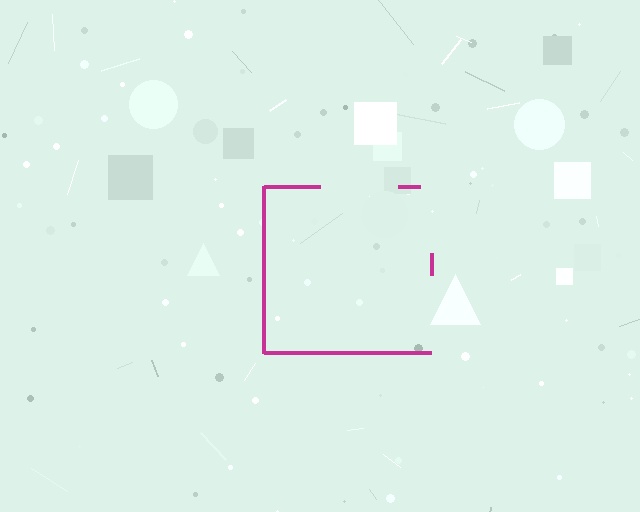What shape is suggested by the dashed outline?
The dashed outline suggests a square.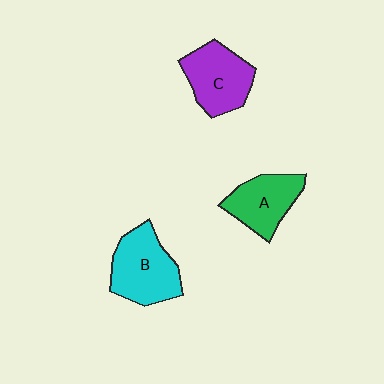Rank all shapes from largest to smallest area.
From largest to smallest: B (cyan), C (purple), A (green).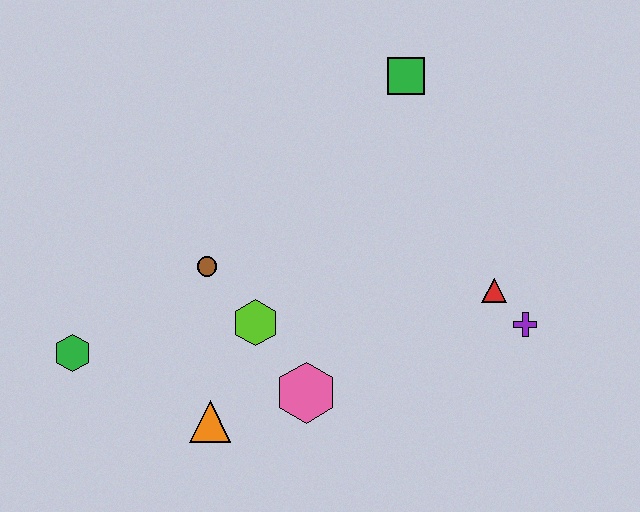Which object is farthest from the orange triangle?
The green square is farthest from the orange triangle.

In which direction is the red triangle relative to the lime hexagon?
The red triangle is to the right of the lime hexagon.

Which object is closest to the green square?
The red triangle is closest to the green square.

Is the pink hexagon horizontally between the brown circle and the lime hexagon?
No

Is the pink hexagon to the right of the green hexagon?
Yes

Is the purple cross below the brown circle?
Yes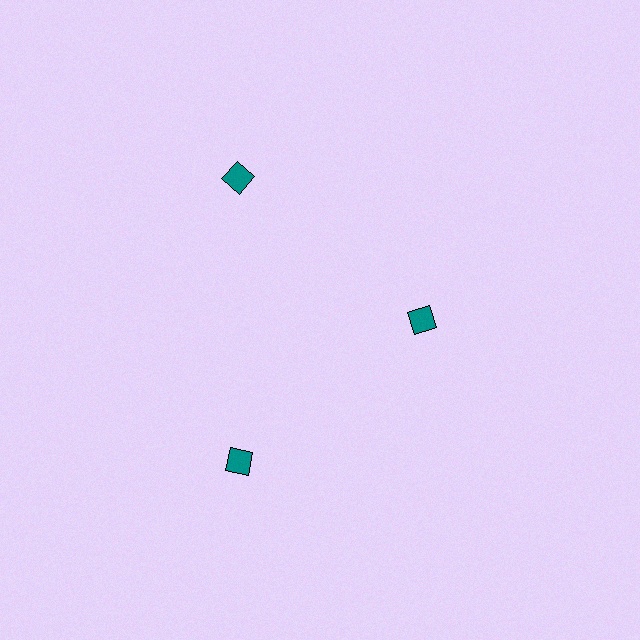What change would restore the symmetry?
The symmetry would be restored by moving it outward, back onto the ring so that all 3 diamonds sit at equal angles and equal distance from the center.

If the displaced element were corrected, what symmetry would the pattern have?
It would have 3-fold rotational symmetry — the pattern would map onto itself every 120 degrees.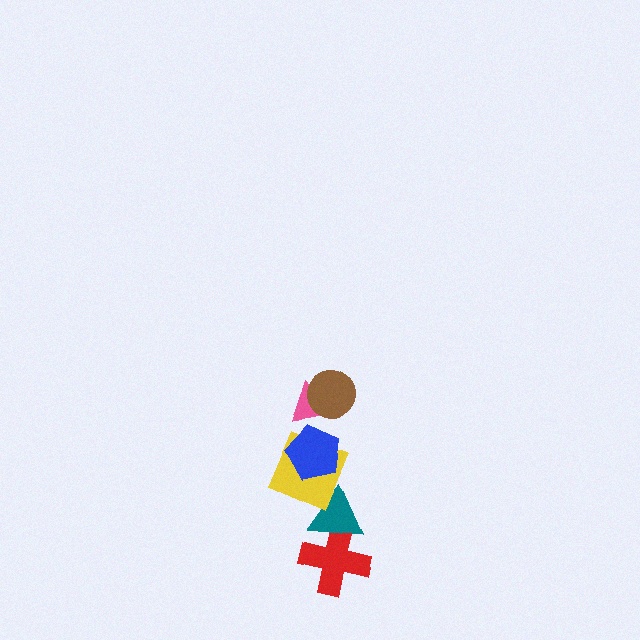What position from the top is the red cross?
The red cross is 6th from the top.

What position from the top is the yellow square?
The yellow square is 4th from the top.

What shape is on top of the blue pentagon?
The pink triangle is on top of the blue pentagon.